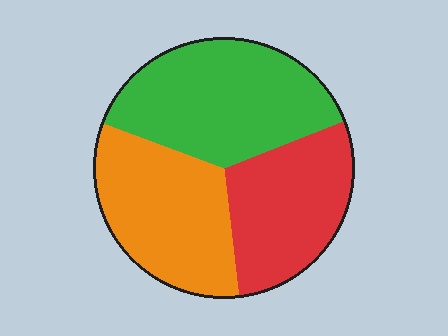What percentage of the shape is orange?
Orange covers about 35% of the shape.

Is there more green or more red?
Green.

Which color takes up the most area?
Green, at roughly 40%.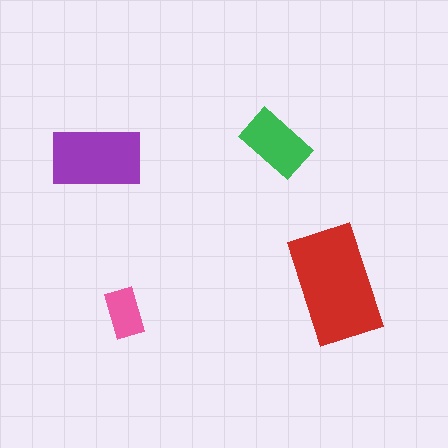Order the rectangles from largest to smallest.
the red one, the purple one, the green one, the pink one.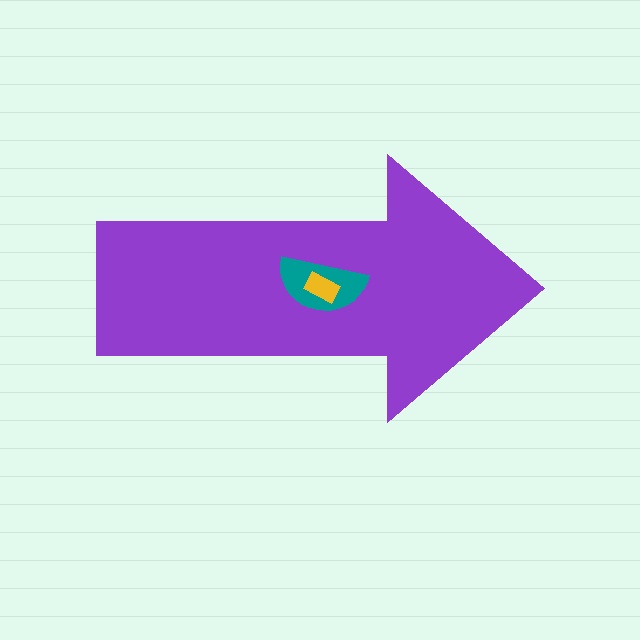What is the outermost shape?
The purple arrow.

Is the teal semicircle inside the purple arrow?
Yes.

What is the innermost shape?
The yellow rectangle.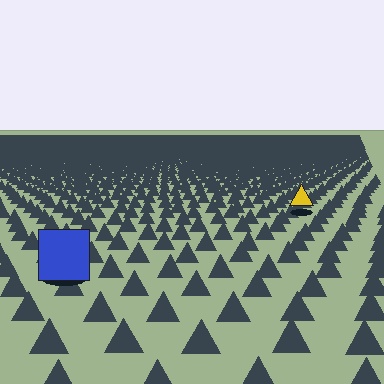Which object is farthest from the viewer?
The yellow triangle is farthest from the viewer. It appears smaller and the ground texture around it is denser.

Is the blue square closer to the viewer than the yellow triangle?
Yes. The blue square is closer — you can tell from the texture gradient: the ground texture is coarser near it.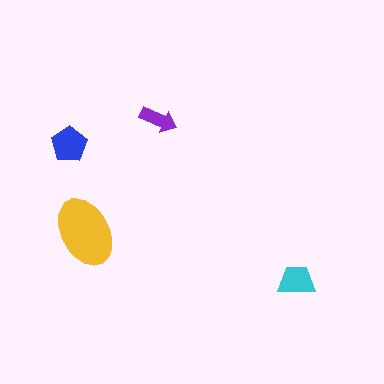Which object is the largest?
The yellow ellipse.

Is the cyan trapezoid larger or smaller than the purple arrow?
Larger.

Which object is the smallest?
The purple arrow.